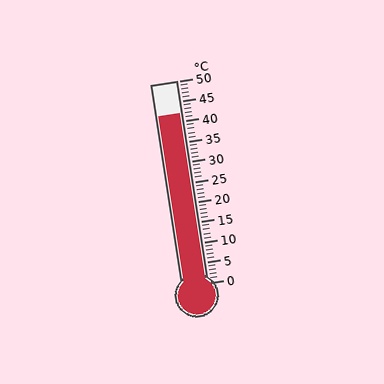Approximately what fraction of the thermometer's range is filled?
The thermometer is filled to approximately 85% of its range.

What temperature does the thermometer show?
The thermometer shows approximately 42°C.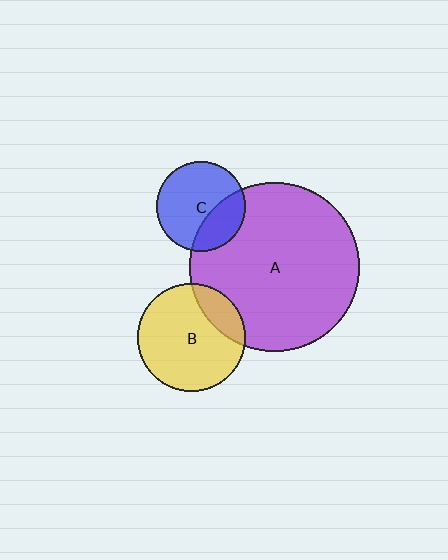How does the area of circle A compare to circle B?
Approximately 2.5 times.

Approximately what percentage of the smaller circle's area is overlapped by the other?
Approximately 30%.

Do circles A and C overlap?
Yes.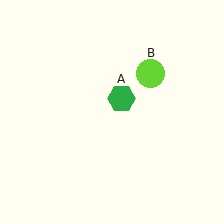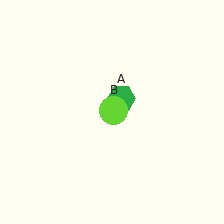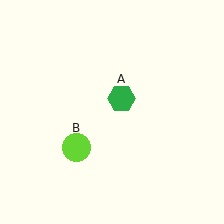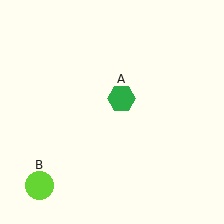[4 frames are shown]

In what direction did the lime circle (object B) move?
The lime circle (object B) moved down and to the left.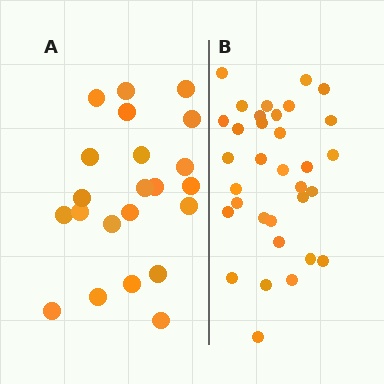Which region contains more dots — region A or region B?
Region B (the right region) has more dots.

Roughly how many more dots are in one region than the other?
Region B has roughly 12 or so more dots than region A.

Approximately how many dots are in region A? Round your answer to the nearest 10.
About 20 dots. (The exact count is 22, which rounds to 20.)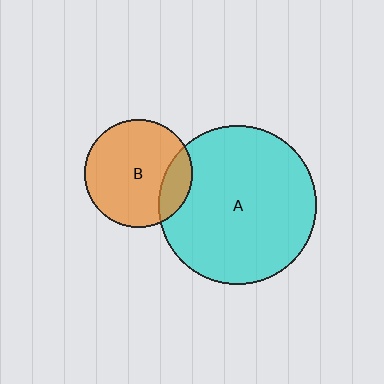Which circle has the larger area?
Circle A (cyan).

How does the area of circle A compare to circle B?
Approximately 2.1 times.